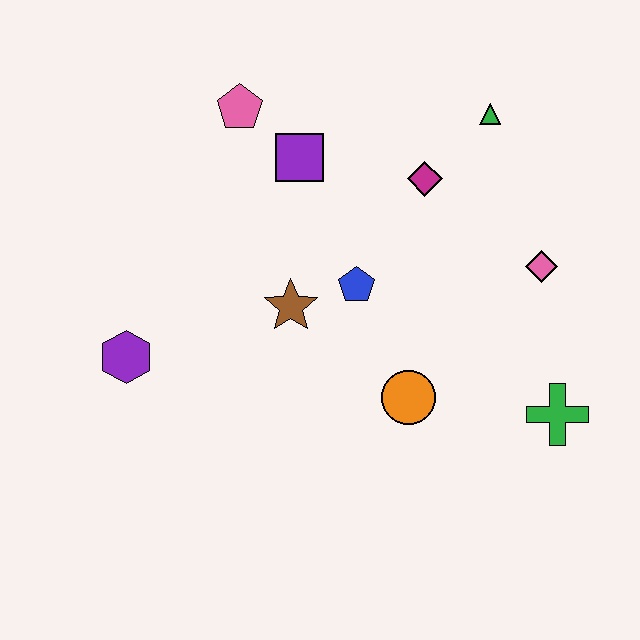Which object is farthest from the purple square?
The green cross is farthest from the purple square.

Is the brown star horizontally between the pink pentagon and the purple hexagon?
No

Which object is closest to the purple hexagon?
The brown star is closest to the purple hexagon.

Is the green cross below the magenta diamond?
Yes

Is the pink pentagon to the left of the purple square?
Yes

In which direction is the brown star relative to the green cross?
The brown star is to the left of the green cross.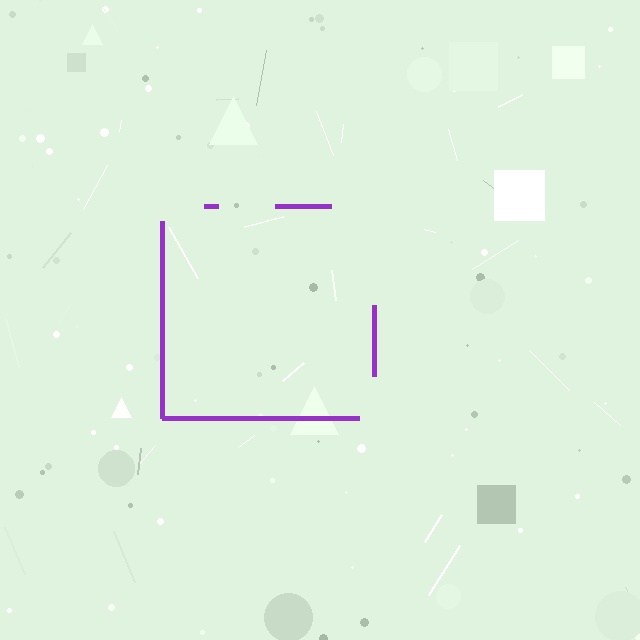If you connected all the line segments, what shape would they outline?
They would outline a square.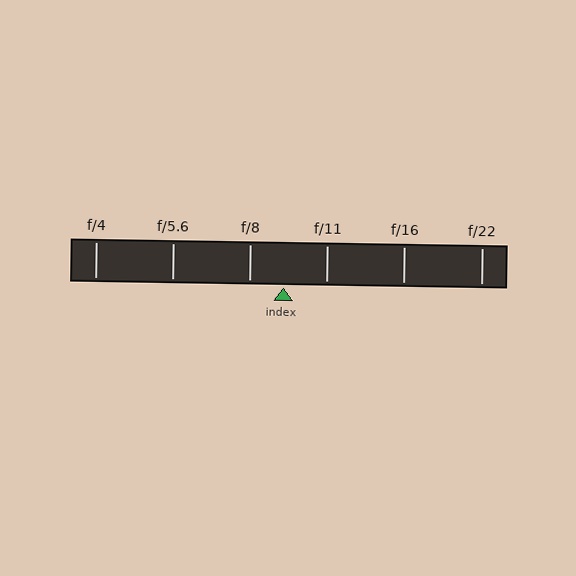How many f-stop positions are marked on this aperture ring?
There are 6 f-stop positions marked.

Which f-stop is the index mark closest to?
The index mark is closest to f/8.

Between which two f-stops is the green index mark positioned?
The index mark is between f/8 and f/11.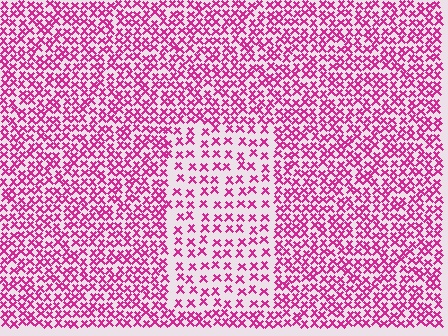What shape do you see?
I see a rectangle.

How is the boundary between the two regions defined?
The boundary is defined by a change in element density (approximately 1.9x ratio). All elements are the same color, size, and shape.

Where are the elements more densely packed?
The elements are more densely packed outside the rectangle boundary.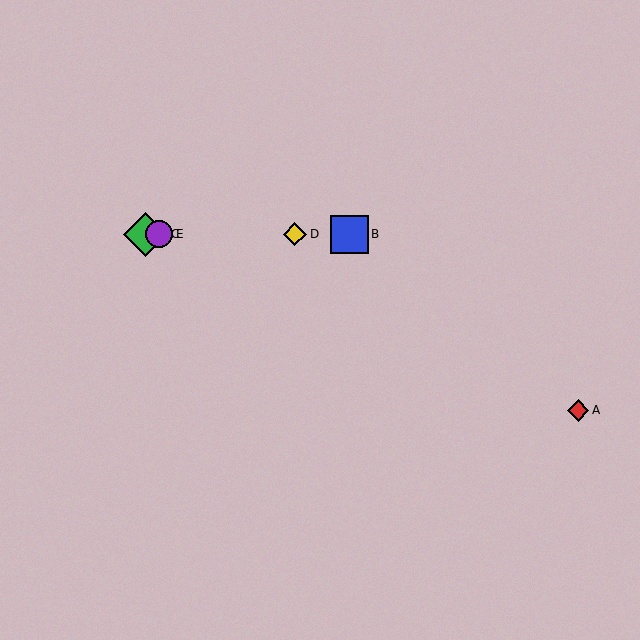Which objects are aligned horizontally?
Objects B, C, D, E are aligned horizontally.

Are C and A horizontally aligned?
No, C is at y≈234 and A is at y≈410.